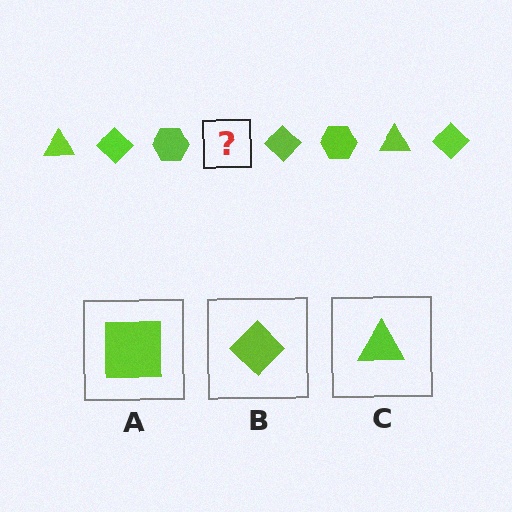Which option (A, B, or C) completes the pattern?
C.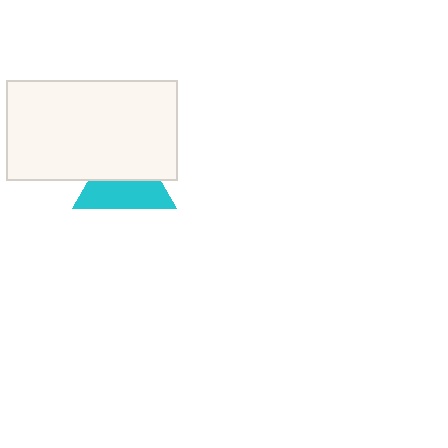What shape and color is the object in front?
The object in front is a white rectangle.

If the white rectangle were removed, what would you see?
You would see the complete cyan triangle.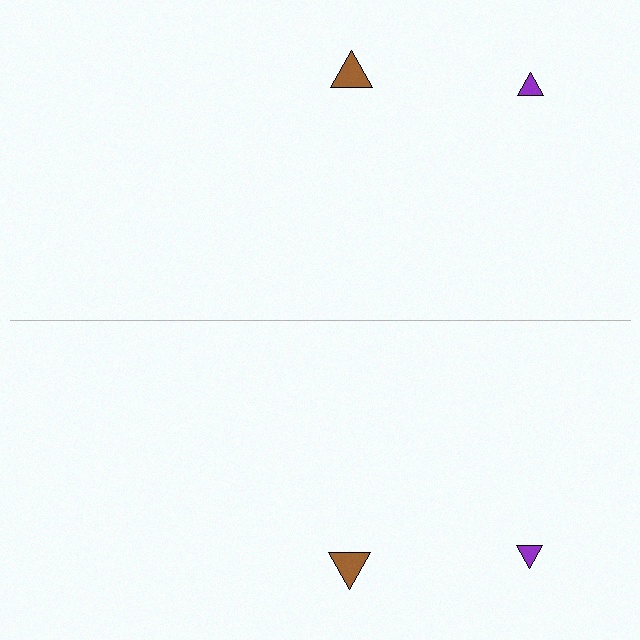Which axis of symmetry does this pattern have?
The pattern has a horizontal axis of symmetry running through the center of the image.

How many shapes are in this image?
There are 4 shapes in this image.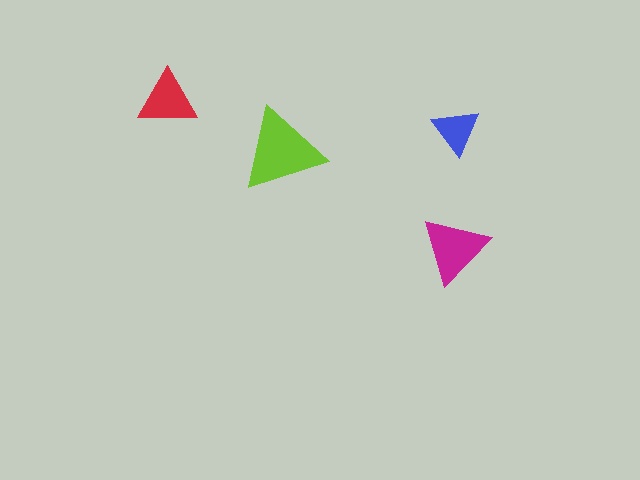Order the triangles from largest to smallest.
the lime one, the magenta one, the red one, the blue one.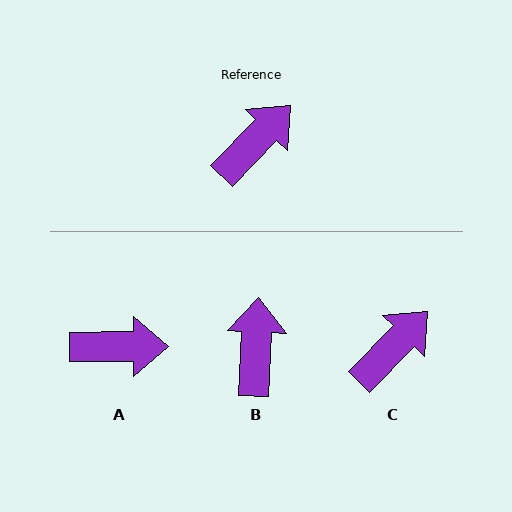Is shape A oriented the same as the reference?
No, it is off by about 45 degrees.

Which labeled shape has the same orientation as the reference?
C.